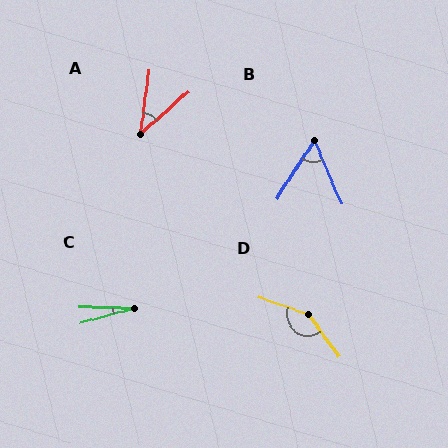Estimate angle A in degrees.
Approximately 41 degrees.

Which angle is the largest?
D, at approximately 145 degrees.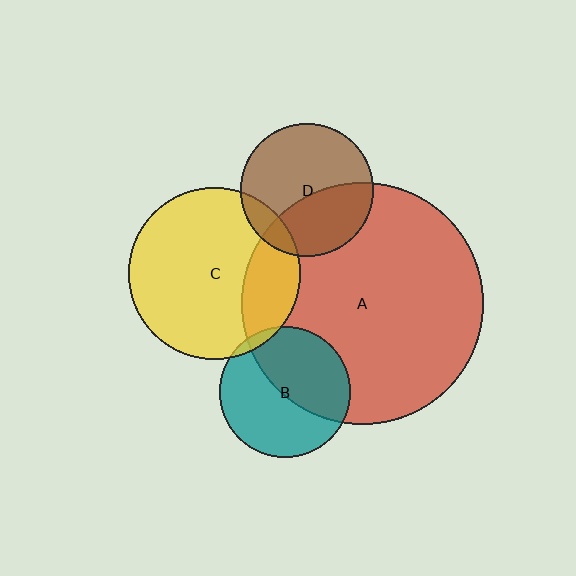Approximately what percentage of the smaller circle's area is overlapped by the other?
Approximately 10%.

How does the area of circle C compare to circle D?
Approximately 1.7 times.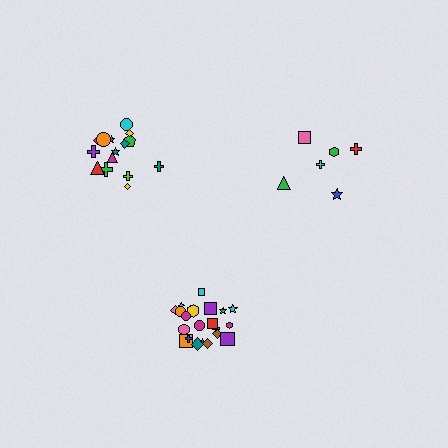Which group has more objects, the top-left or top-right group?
The top-left group.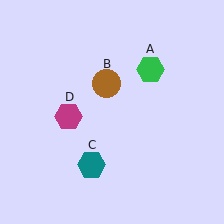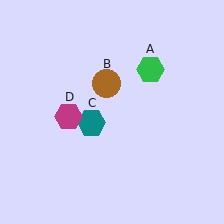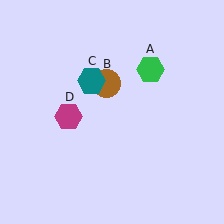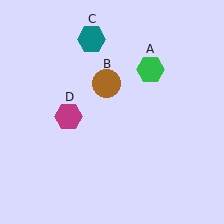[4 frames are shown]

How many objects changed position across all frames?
1 object changed position: teal hexagon (object C).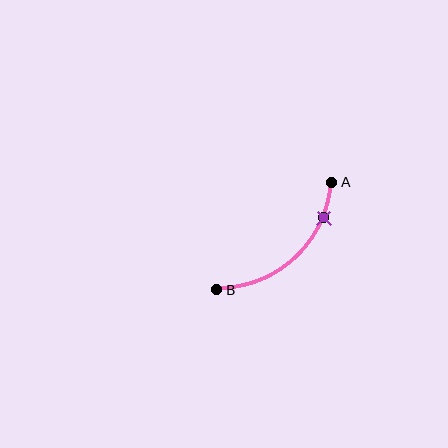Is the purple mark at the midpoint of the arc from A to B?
No. The purple mark lies on the arc but is closer to endpoint A. The arc midpoint would be at the point on the curve equidistant along the arc from both A and B.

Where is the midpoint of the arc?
The arc midpoint is the point on the curve farthest from the straight line joining A and B. It sits below and to the right of that line.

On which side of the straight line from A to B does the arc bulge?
The arc bulges below and to the right of the straight line connecting A and B.